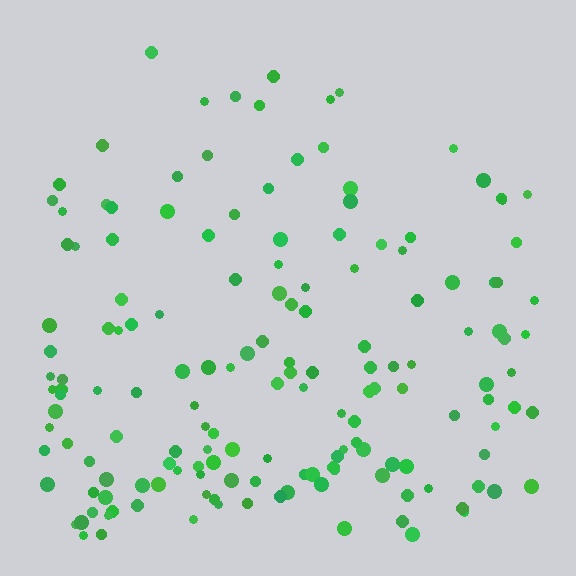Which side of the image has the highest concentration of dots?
The bottom.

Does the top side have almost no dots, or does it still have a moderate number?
Still a moderate number, just noticeably fewer than the bottom.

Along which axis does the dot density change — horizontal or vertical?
Vertical.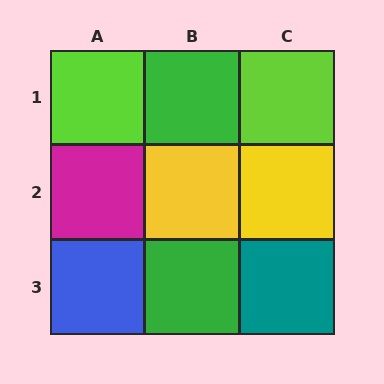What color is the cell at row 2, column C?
Yellow.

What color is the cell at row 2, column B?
Yellow.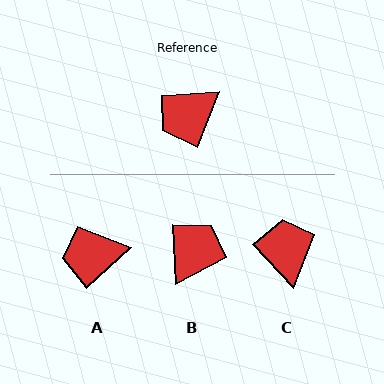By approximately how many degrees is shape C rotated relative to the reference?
Approximately 115 degrees clockwise.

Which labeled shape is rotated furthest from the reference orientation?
B, about 156 degrees away.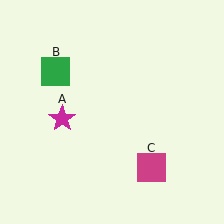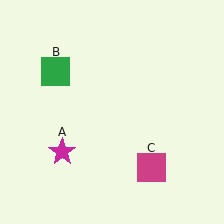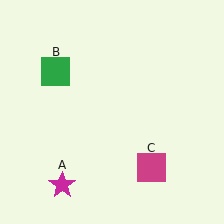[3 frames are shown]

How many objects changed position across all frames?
1 object changed position: magenta star (object A).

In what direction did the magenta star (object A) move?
The magenta star (object A) moved down.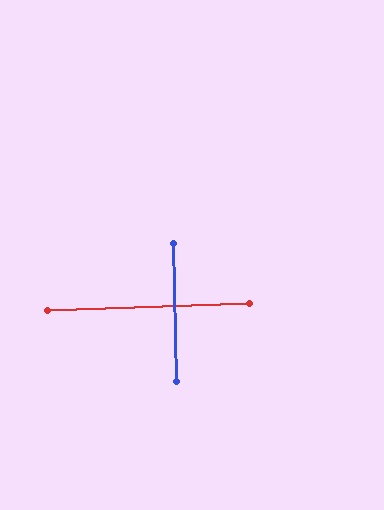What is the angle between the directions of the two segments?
Approximately 89 degrees.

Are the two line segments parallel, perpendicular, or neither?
Perpendicular — they meet at approximately 89°.